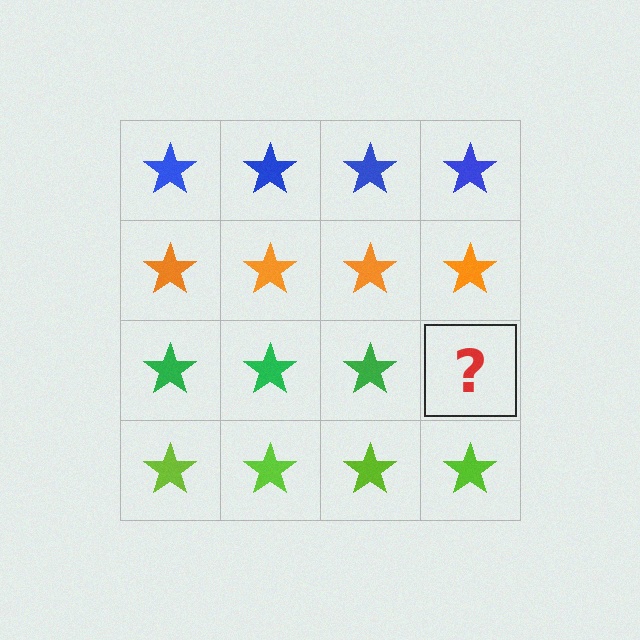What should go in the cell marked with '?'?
The missing cell should contain a green star.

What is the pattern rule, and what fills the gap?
The rule is that each row has a consistent color. The gap should be filled with a green star.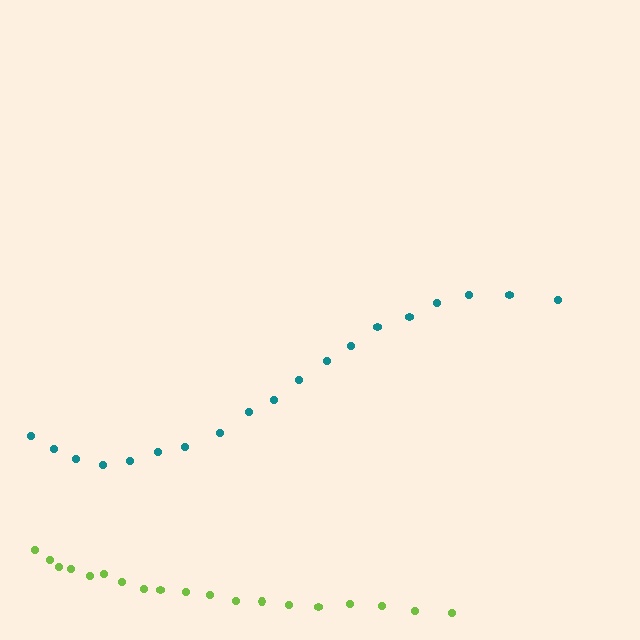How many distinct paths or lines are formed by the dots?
There are 2 distinct paths.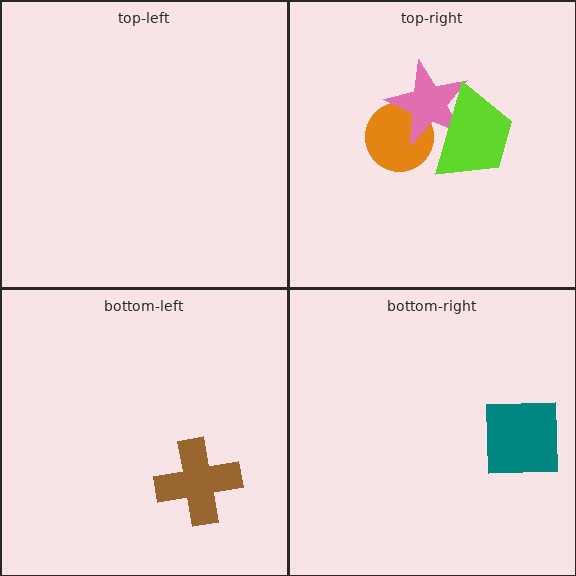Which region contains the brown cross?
The bottom-left region.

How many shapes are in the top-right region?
3.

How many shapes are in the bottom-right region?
1.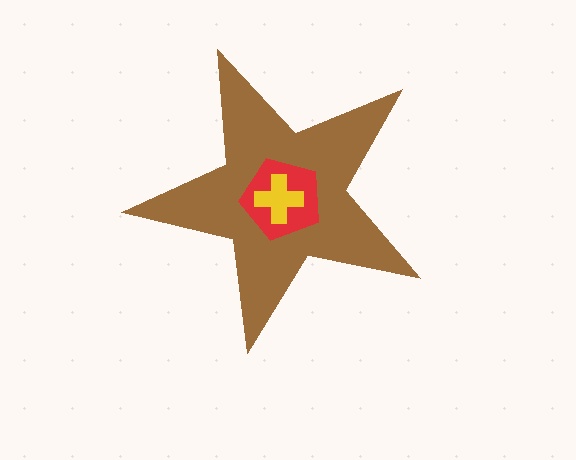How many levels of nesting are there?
3.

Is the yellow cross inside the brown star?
Yes.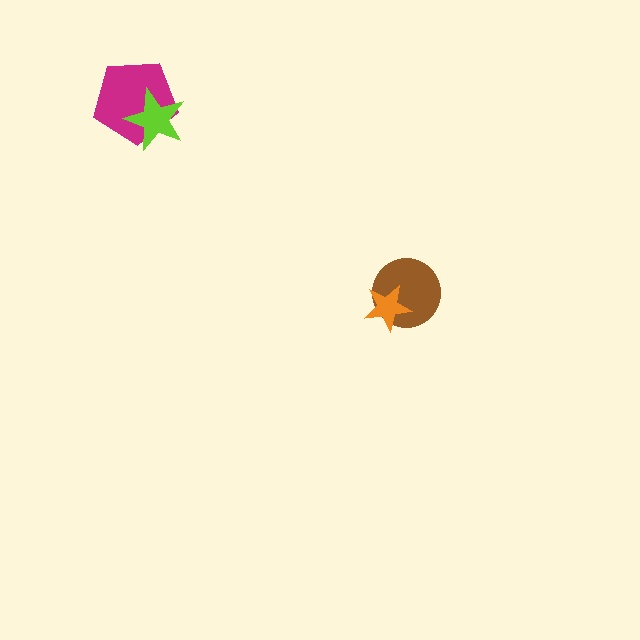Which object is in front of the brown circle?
The orange star is in front of the brown circle.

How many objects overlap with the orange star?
1 object overlaps with the orange star.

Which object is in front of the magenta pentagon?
The lime star is in front of the magenta pentagon.